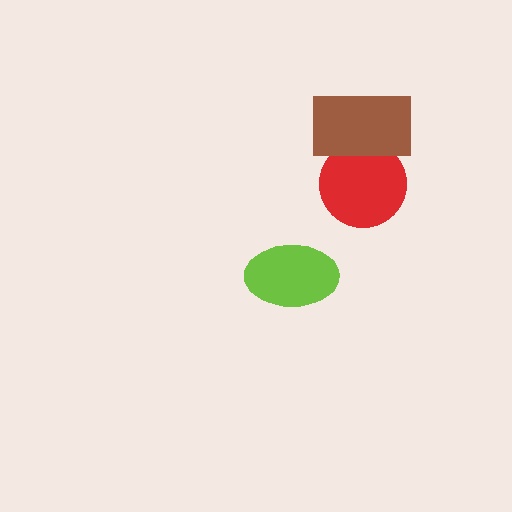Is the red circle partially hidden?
Yes, it is partially covered by another shape.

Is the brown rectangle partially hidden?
No, no other shape covers it.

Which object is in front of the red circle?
The brown rectangle is in front of the red circle.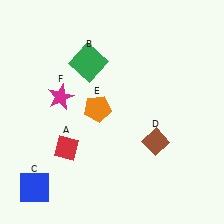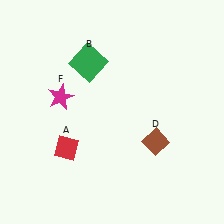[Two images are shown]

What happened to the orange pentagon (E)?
The orange pentagon (E) was removed in Image 2. It was in the top-left area of Image 1.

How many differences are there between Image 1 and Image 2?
There are 2 differences between the two images.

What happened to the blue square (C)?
The blue square (C) was removed in Image 2. It was in the bottom-left area of Image 1.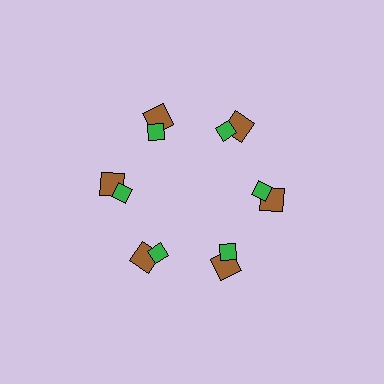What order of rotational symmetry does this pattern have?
This pattern has 6-fold rotational symmetry.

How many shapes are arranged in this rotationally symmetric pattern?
There are 12 shapes, arranged in 6 groups of 2.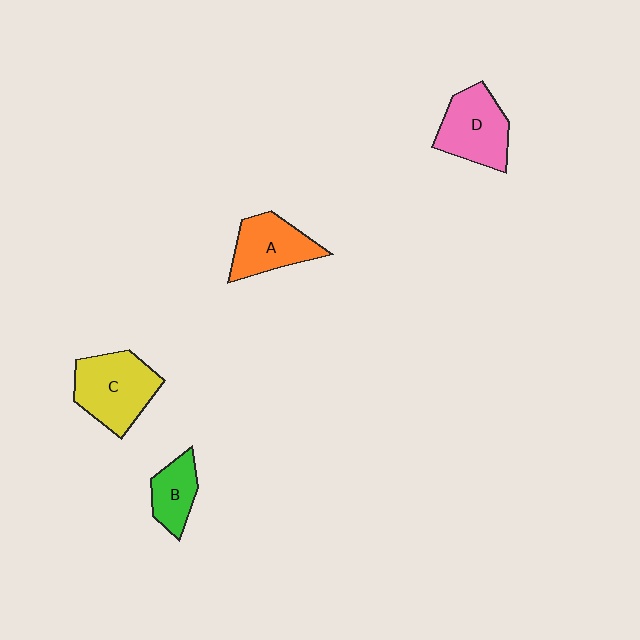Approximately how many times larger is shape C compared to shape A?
Approximately 1.3 times.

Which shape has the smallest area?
Shape B (green).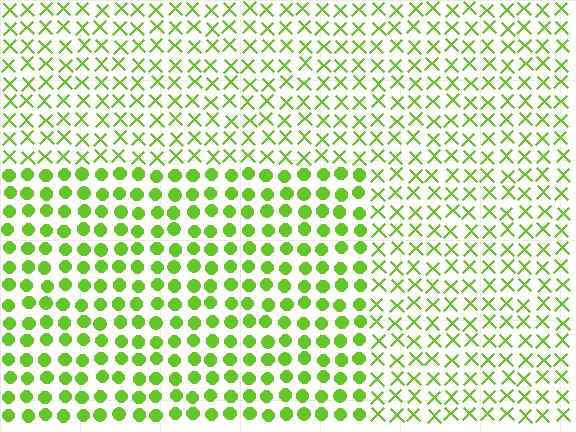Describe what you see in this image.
The image is filled with small lime elements arranged in a uniform grid. A rectangle-shaped region contains circles, while the surrounding area contains X marks. The boundary is defined purely by the change in element shape.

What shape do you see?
I see a rectangle.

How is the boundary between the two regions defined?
The boundary is defined by a change in element shape: circles inside vs. X marks outside. All elements share the same color and spacing.